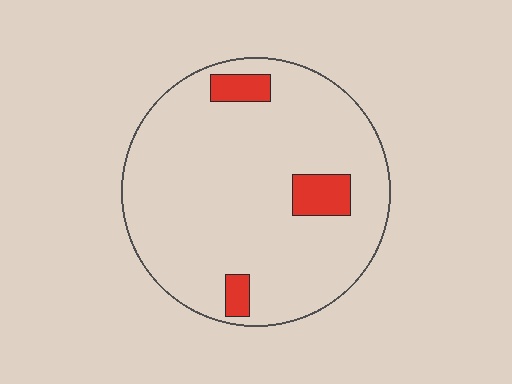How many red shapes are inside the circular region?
3.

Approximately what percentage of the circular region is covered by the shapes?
Approximately 10%.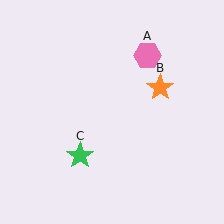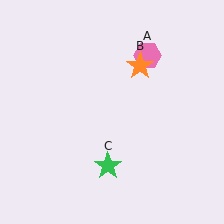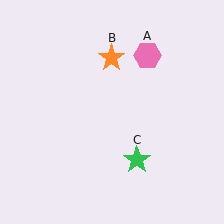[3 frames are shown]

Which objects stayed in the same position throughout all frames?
Pink hexagon (object A) remained stationary.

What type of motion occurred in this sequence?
The orange star (object B), green star (object C) rotated counterclockwise around the center of the scene.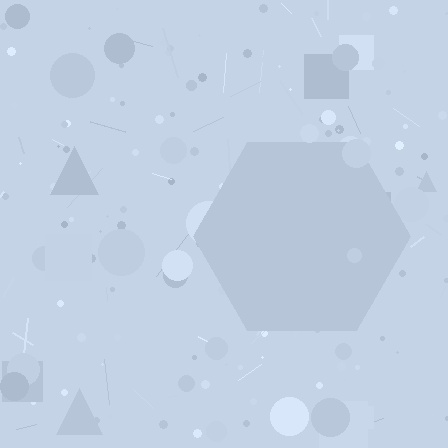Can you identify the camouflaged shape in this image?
The camouflaged shape is a hexagon.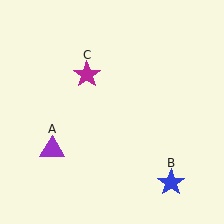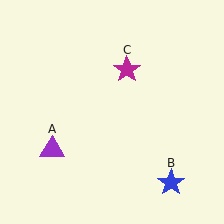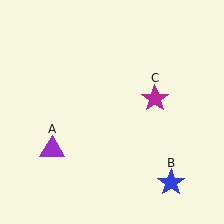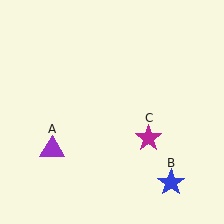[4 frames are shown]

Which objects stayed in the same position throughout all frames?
Purple triangle (object A) and blue star (object B) remained stationary.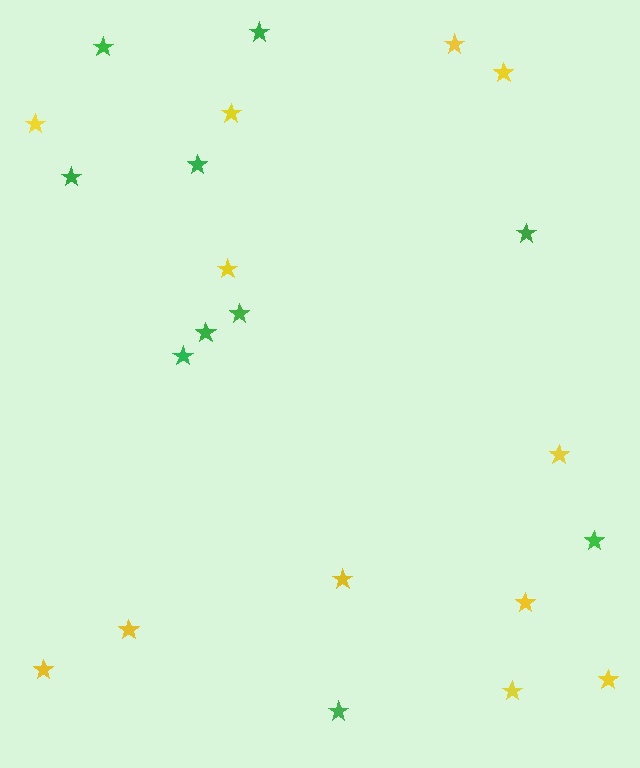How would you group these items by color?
There are 2 groups: one group of green stars (10) and one group of yellow stars (12).